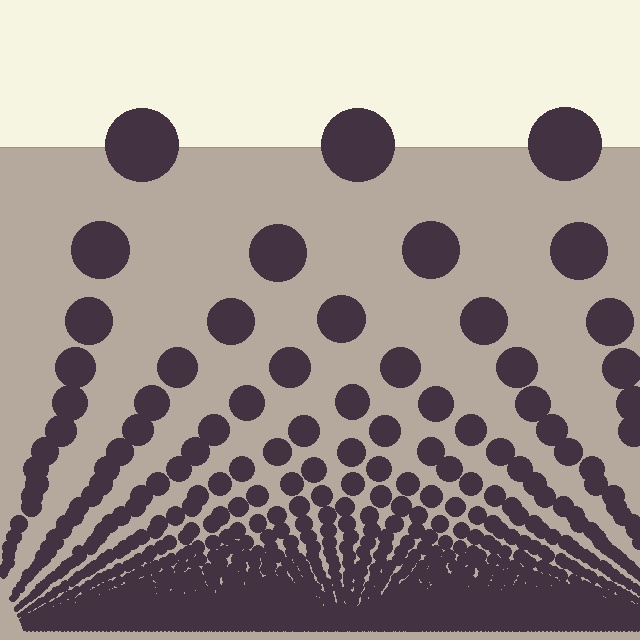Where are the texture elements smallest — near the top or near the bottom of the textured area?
Near the bottom.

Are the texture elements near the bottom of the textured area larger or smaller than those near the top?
Smaller. The gradient is inverted — elements near the bottom are smaller and denser.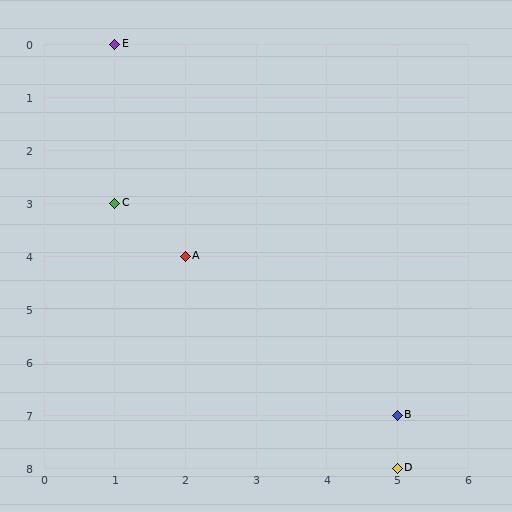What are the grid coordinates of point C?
Point C is at grid coordinates (1, 3).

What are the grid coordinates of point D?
Point D is at grid coordinates (5, 8).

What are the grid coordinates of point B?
Point B is at grid coordinates (5, 7).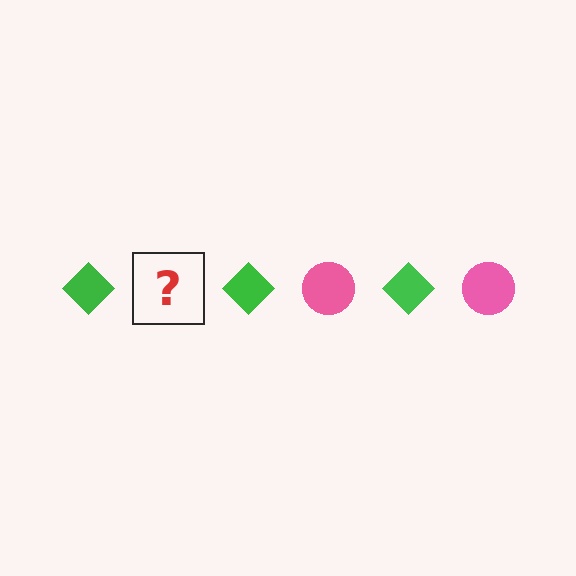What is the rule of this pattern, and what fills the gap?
The rule is that the pattern alternates between green diamond and pink circle. The gap should be filled with a pink circle.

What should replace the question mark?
The question mark should be replaced with a pink circle.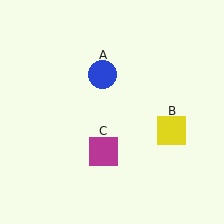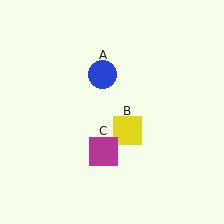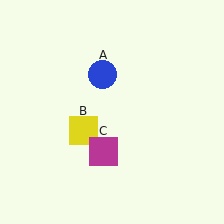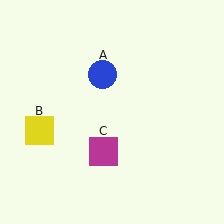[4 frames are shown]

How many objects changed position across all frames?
1 object changed position: yellow square (object B).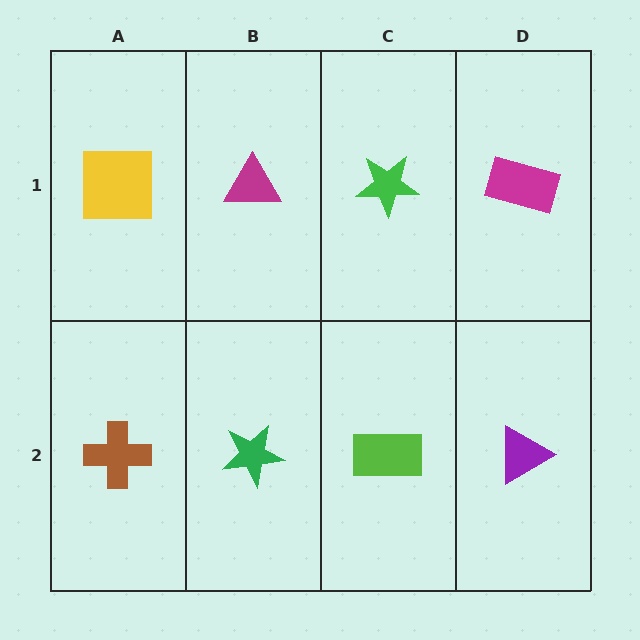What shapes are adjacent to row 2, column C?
A green star (row 1, column C), a green star (row 2, column B), a purple triangle (row 2, column D).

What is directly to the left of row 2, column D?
A lime rectangle.